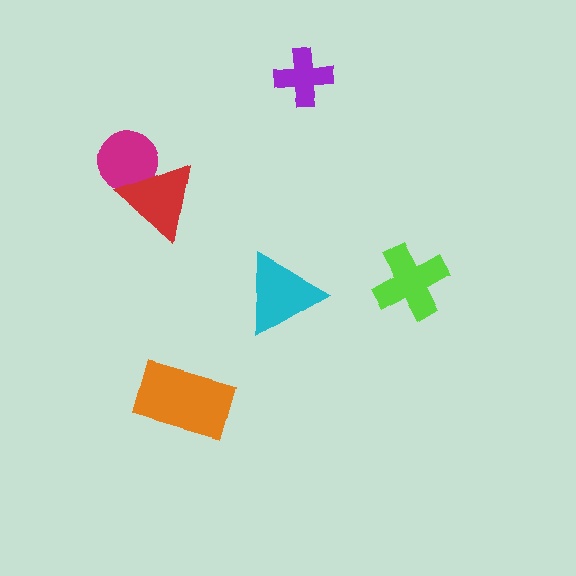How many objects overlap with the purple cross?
0 objects overlap with the purple cross.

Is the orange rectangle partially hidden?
No, no other shape covers it.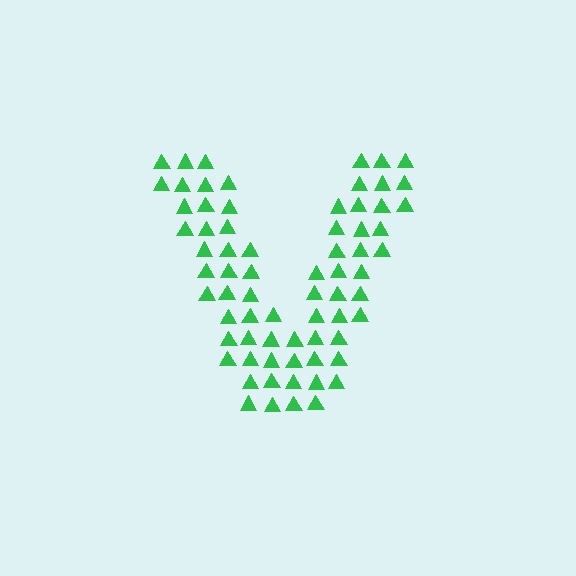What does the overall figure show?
The overall figure shows the letter V.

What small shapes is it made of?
It is made of small triangles.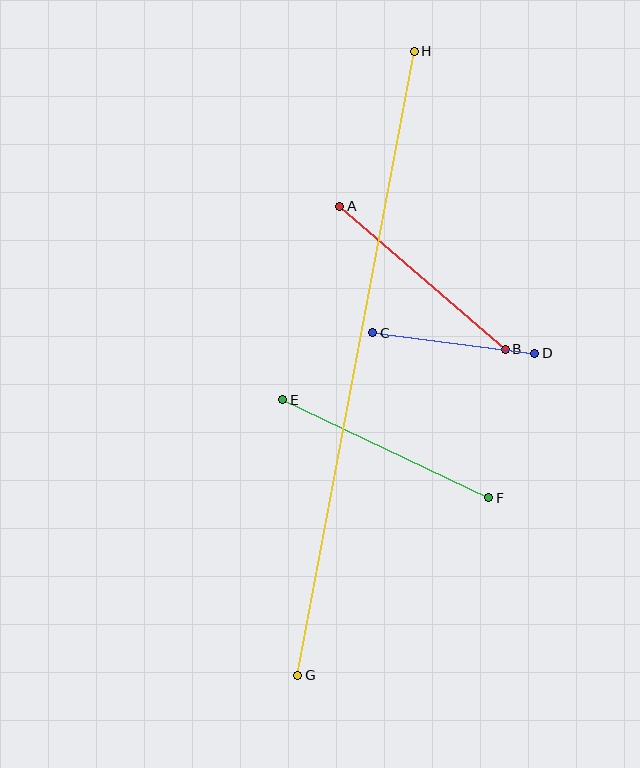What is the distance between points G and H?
The distance is approximately 635 pixels.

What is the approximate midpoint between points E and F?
The midpoint is at approximately (386, 449) pixels.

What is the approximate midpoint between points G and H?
The midpoint is at approximately (356, 363) pixels.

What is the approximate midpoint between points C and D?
The midpoint is at approximately (454, 343) pixels.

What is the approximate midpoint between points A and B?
The midpoint is at approximately (423, 278) pixels.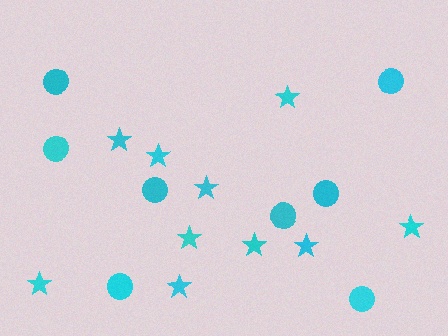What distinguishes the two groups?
There are 2 groups: one group of circles (8) and one group of stars (10).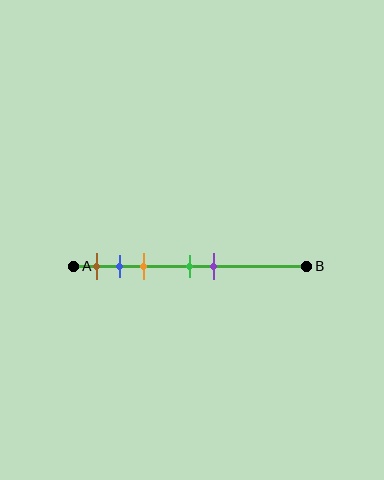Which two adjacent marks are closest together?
The blue and orange marks are the closest adjacent pair.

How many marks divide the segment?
There are 5 marks dividing the segment.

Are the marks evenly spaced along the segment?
No, the marks are not evenly spaced.